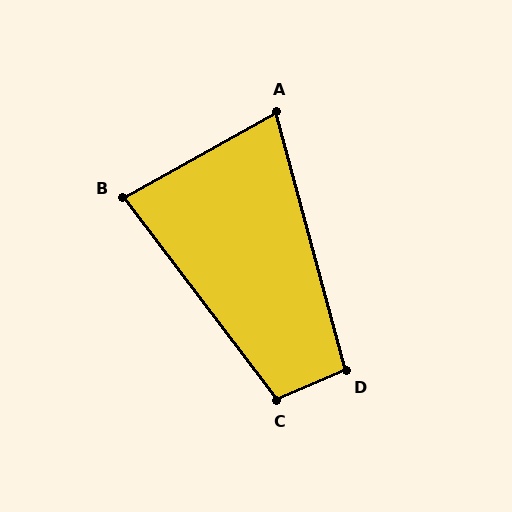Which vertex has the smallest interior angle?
A, at approximately 76 degrees.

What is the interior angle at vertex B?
Approximately 82 degrees (acute).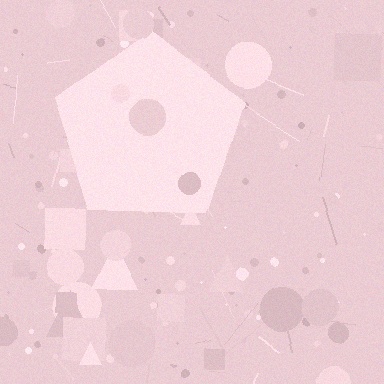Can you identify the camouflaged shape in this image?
The camouflaged shape is a pentagon.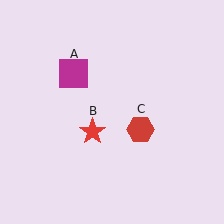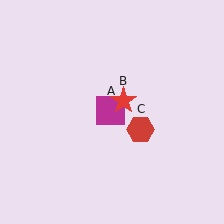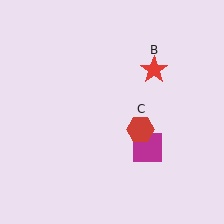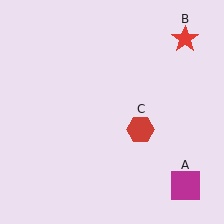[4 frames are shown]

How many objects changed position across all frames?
2 objects changed position: magenta square (object A), red star (object B).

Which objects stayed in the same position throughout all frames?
Red hexagon (object C) remained stationary.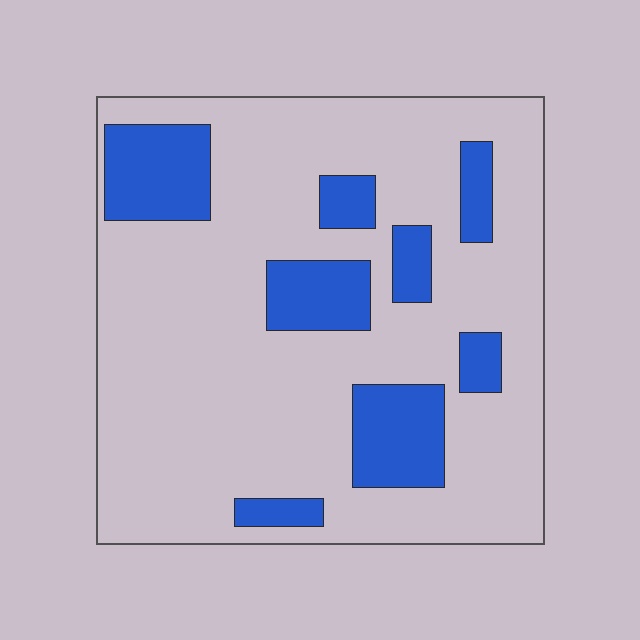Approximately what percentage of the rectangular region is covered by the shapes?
Approximately 20%.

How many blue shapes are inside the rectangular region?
8.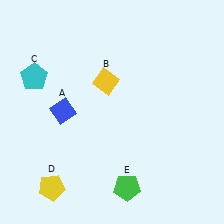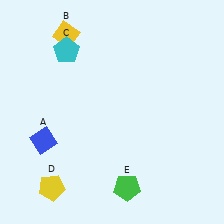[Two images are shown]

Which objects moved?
The objects that moved are: the blue diamond (A), the yellow diamond (B), the cyan pentagon (C).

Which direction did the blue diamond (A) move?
The blue diamond (A) moved down.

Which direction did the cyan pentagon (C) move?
The cyan pentagon (C) moved right.